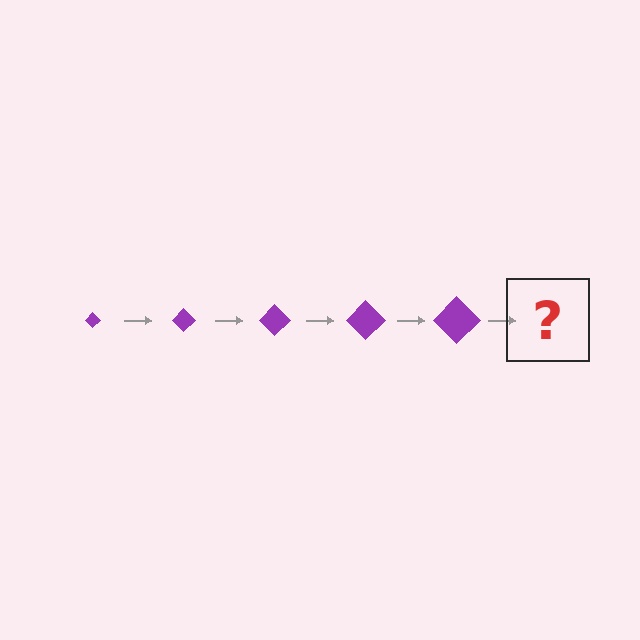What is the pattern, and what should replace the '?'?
The pattern is that the diamond gets progressively larger each step. The '?' should be a purple diamond, larger than the previous one.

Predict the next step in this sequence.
The next step is a purple diamond, larger than the previous one.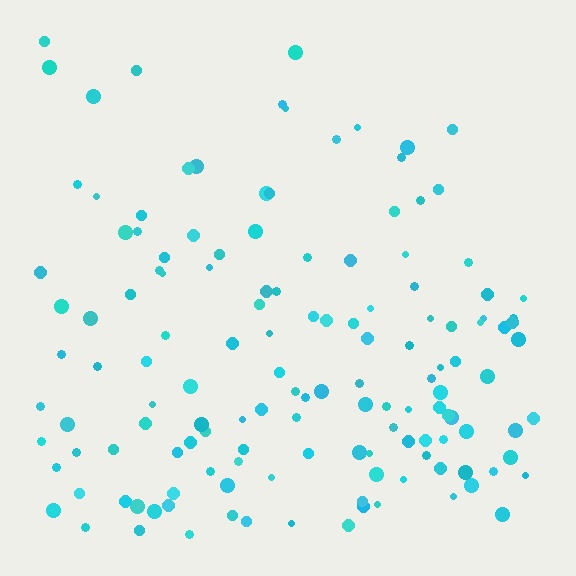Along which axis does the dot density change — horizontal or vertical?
Vertical.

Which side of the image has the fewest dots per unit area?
The top.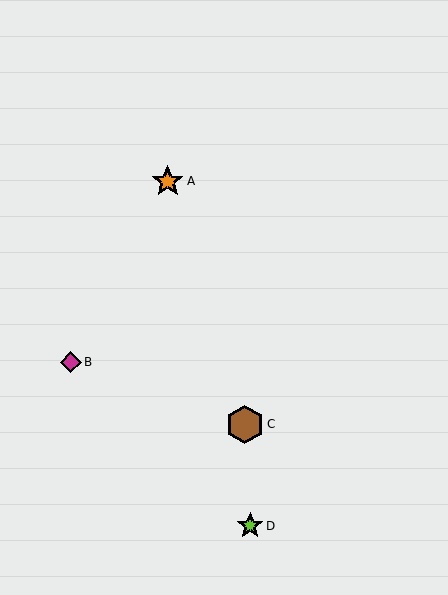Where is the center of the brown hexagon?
The center of the brown hexagon is at (245, 424).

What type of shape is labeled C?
Shape C is a brown hexagon.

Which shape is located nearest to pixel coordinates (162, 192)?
The orange star (labeled A) at (168, 181) is nearest to that location.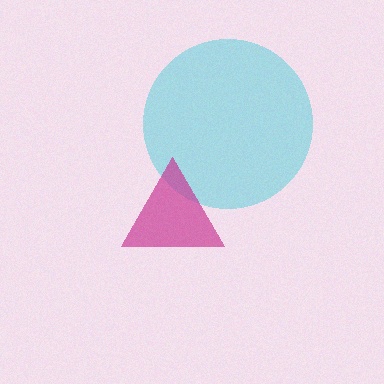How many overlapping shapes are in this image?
There are 2 overlapping shapes in the image.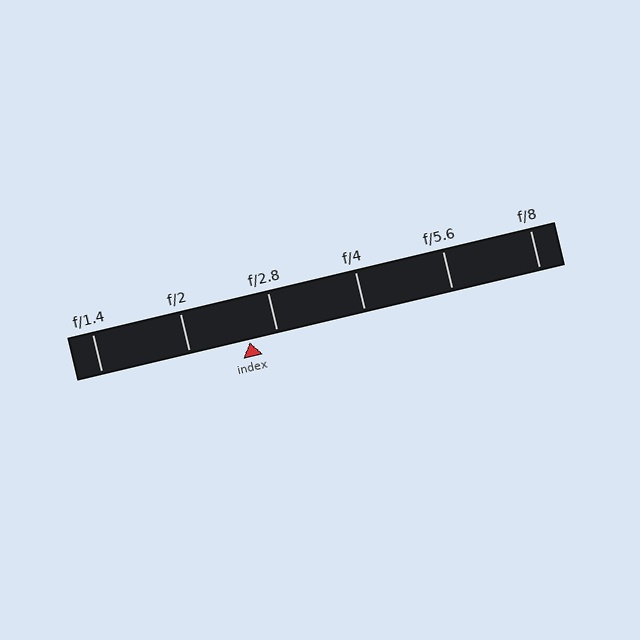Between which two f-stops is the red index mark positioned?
The index mark is between f/2 and f/2.8.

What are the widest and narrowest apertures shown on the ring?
The widest aperture shown is f/1.4 and the narrowest is f/8.